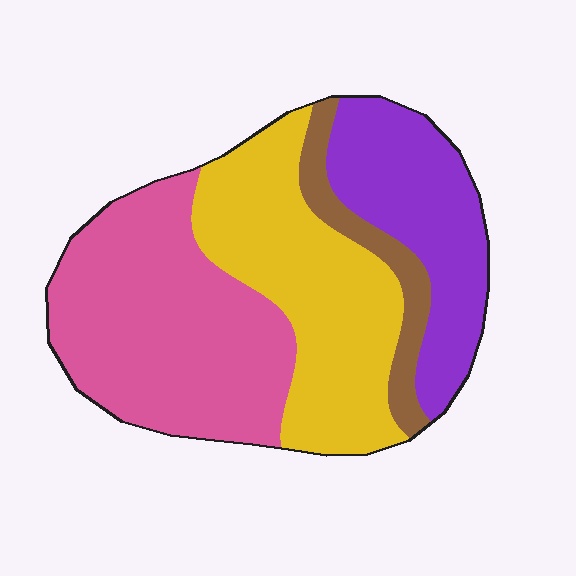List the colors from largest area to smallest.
From largest to smallest: pink, yellow, purple, brown.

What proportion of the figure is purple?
Purple takes up about one fifth (1/5) of the figure.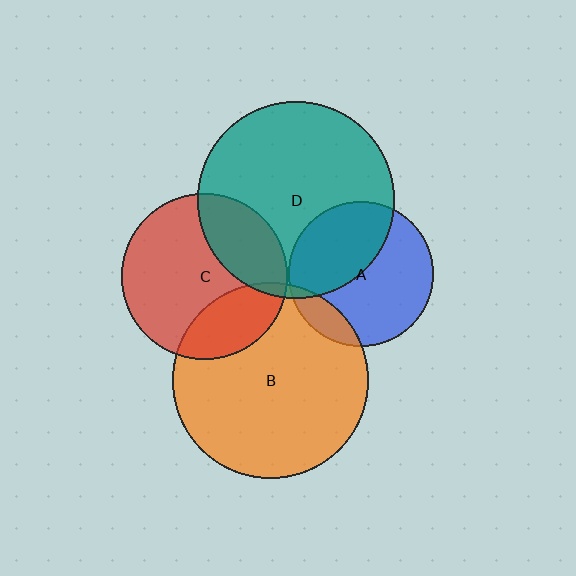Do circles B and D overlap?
Yes.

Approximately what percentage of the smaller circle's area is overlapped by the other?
Approximately 5%.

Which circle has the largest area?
Circle D (teal).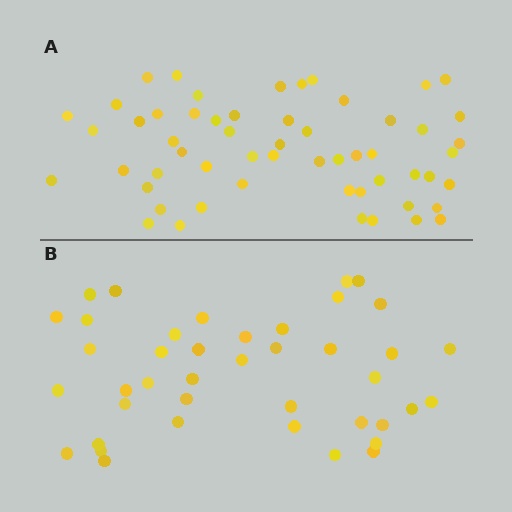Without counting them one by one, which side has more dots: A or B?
Region A (the top region) has more dots.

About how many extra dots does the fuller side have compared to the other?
Region A has approximately 15 more dots than region B.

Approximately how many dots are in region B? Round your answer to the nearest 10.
About 40 dots. (The exact count is 41, which rounds to 40.)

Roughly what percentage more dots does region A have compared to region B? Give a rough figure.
About 35% more.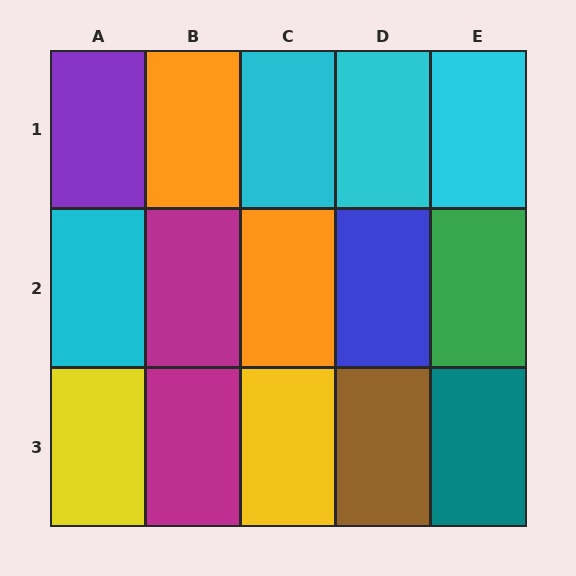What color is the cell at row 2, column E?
Green.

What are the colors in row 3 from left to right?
Yellow, magenta, yellow, brown, teal.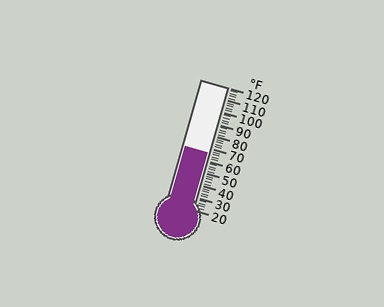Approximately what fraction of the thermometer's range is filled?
The thermometer is filled to approximately 45% of its range.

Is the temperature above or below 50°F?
The temperature is above 50°F.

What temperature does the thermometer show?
The thermometer shows approximately 66°F.